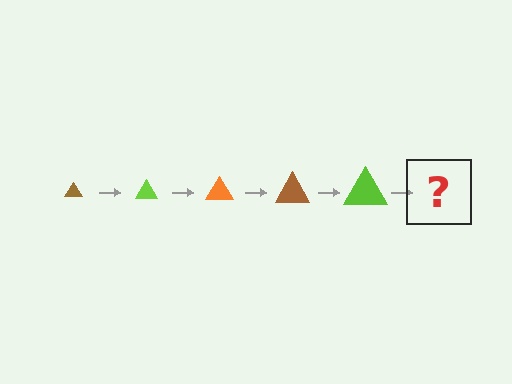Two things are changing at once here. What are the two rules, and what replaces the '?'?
The two rules are that the triangle grows larger each step and the color cycles through brown, lime, and orange. The '?' should be an orange triangle, larger than the previous one.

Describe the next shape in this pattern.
It should be an orange triangle, larger than the previous one.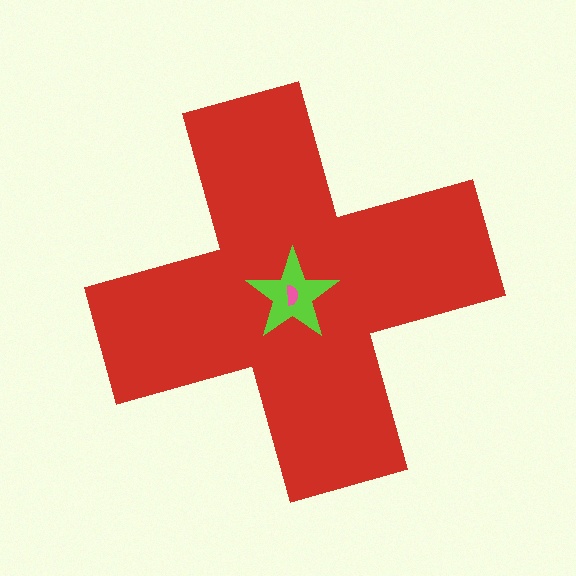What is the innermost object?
The pink semicircle.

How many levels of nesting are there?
3.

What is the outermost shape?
The red cross.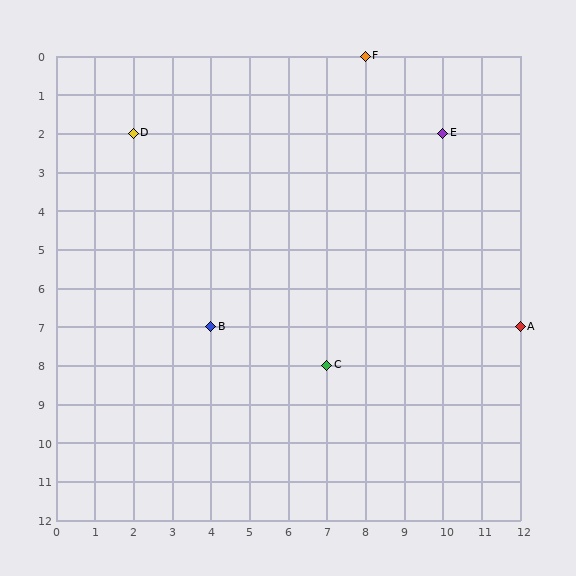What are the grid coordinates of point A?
Point A is at grid coordinates (12, 7).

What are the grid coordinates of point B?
Point B is at grid coordinates (4, 7).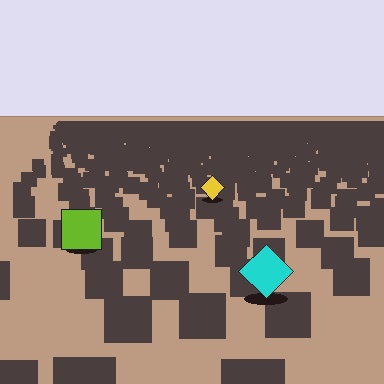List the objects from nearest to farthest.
From nearest to farthest: the cyan diamond, the lime square, the yellow diamond.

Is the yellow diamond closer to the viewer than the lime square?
No. The lime square is closer — you can tell from the texture gradient: the ground texture is coarser near it.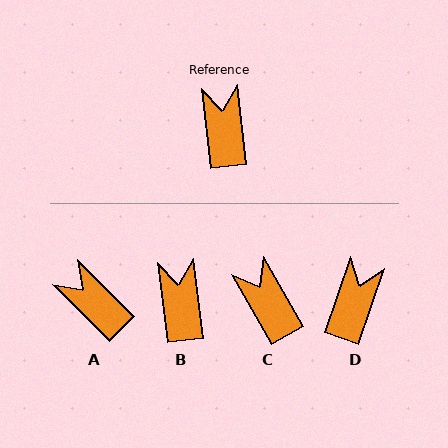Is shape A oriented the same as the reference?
No, it is off by about 38 degrees.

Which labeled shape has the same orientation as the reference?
B.